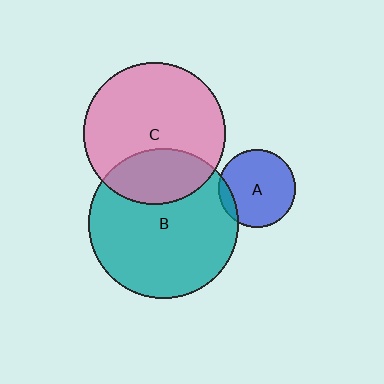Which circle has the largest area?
Circle B (teal).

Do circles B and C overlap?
Yes.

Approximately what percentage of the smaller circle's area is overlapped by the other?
Approximately 30%.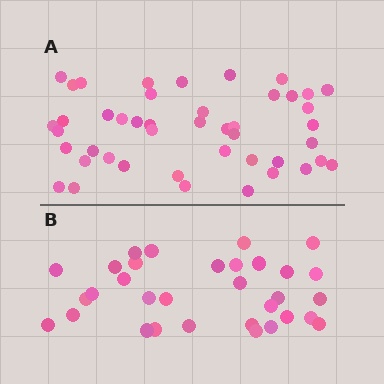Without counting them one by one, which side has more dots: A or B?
Region A (the top region) has more dots.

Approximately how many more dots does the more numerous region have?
Region A has approximately 15 more dots than region B.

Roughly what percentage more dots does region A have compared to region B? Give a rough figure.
About 40% more.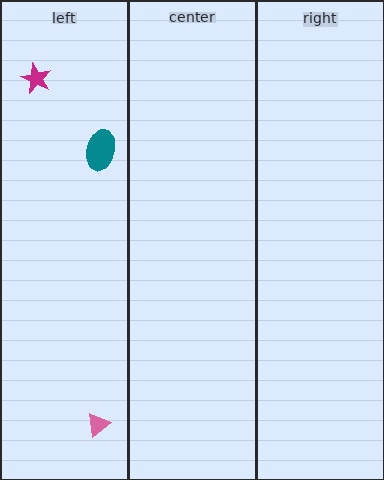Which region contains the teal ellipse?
The left region.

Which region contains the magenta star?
The left region.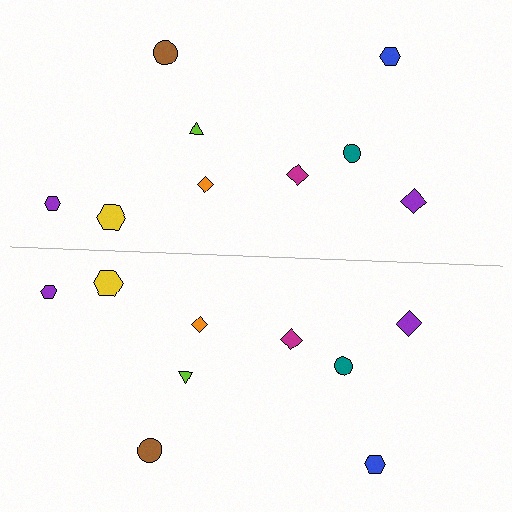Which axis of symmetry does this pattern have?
The pattern has a horizontal axis of symmetry running through the center of the image.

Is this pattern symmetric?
Yes, this pattern has bilateral (reflection) symmetry.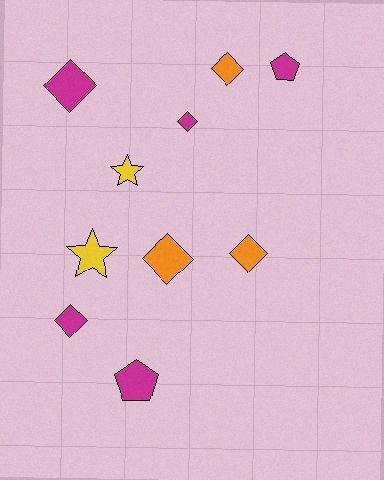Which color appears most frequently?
Magenta, with 5 objects.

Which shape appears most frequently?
Diamond, with 6 objects.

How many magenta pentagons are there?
There are 2 magenta pentagons.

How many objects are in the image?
There are 10 objects.